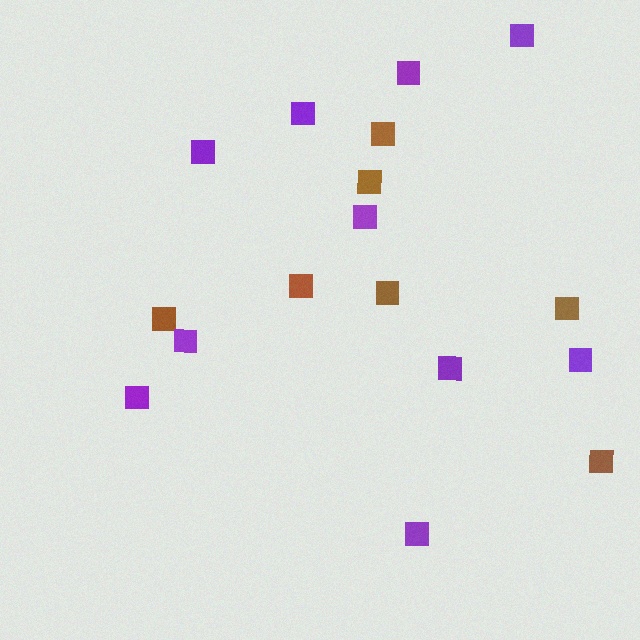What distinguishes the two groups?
There are 2 groups: one group of brown squares (7) and one group of purple squares (10).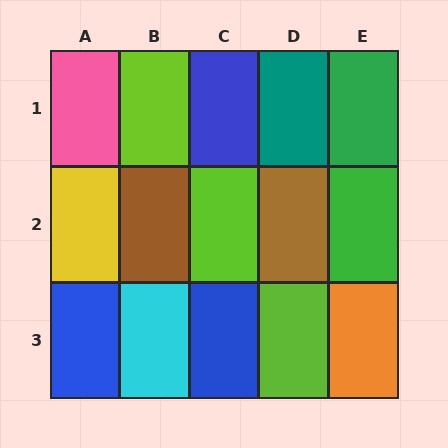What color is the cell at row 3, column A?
Blue.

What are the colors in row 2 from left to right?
Yellow, brown, lime, brown, green.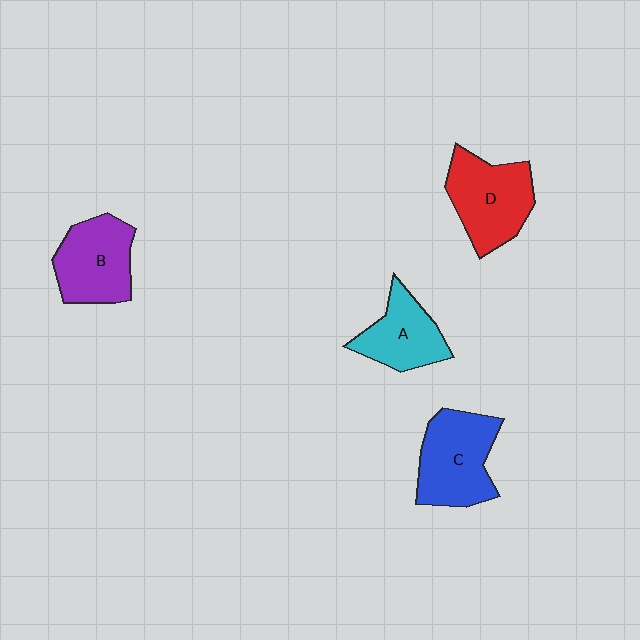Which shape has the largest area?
Shape C (blue).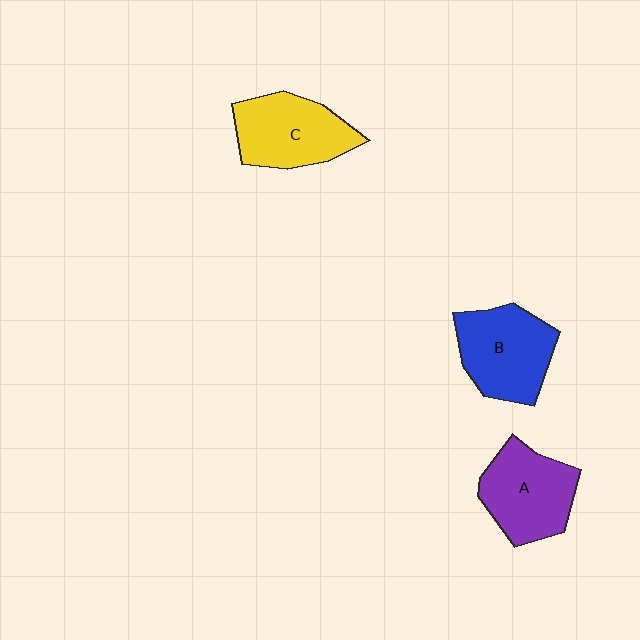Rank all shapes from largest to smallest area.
From largest to smallest: B (blue), A (purple), C (yellow).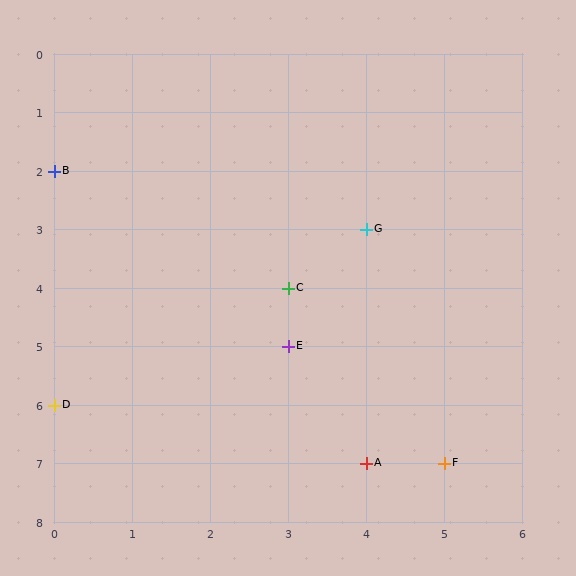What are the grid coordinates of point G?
Point G is at grid coordinates (4, 3).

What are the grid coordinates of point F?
Point F is at grid coordinates (5, 7).